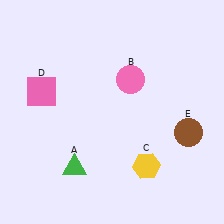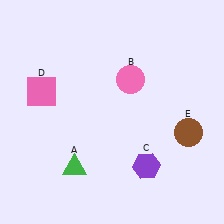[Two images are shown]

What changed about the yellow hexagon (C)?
In Image 1, C is yellow. In Image 2, it changed to purple.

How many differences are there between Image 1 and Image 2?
There is 1 difference between the two images.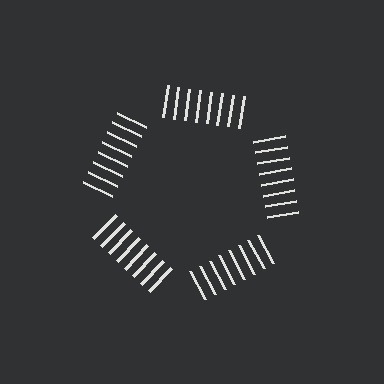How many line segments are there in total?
40 — 8 along each of the 5 edges.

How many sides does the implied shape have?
5 sides — the line-ends trace a pentagon.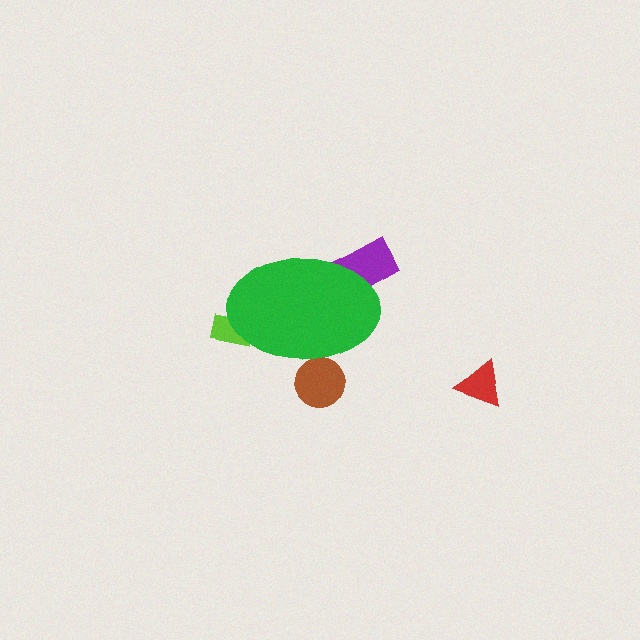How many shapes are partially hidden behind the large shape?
3 shapes are partially hidden.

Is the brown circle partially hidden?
Yes, the brown circle is partially hidden behind the green ellipse.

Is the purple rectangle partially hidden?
Yes, the purple rectangle is partially hidden behind the green ellipse.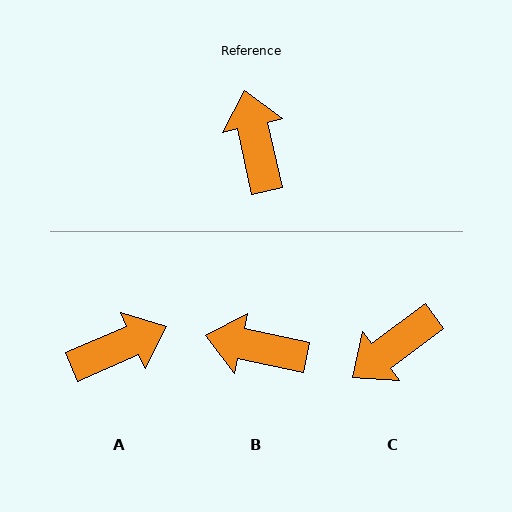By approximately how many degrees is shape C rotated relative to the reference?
Approximately 114 degrees counter-clockwise.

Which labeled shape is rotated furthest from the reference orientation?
C, about 114 degrees away.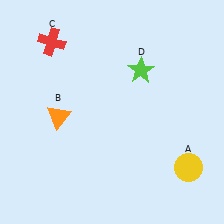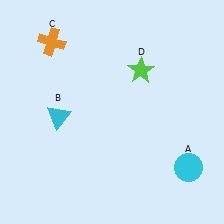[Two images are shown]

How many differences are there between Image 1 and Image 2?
There are 3 differences between the two images.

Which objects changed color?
A changed from yellow to cyan. B changed from orange to cyan. C changed from red to orange.